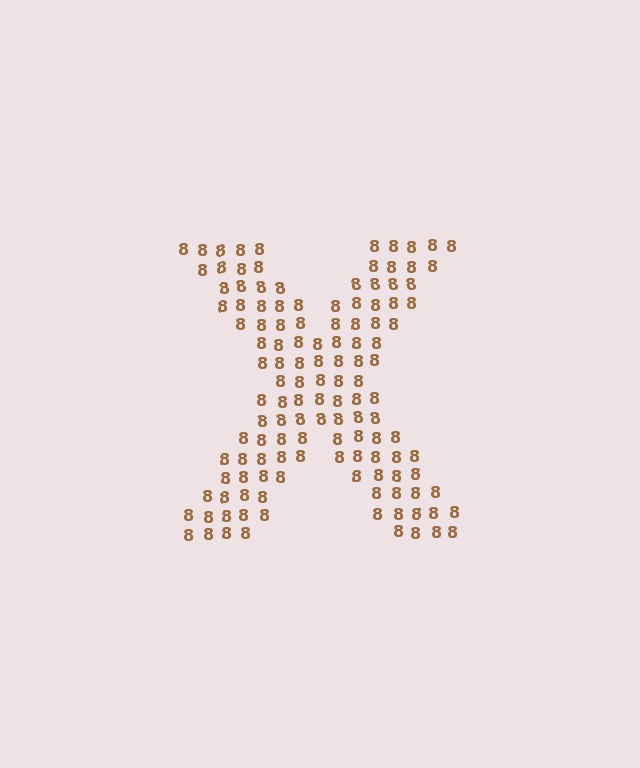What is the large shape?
The large shape is the letter X.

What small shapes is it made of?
It is made of small digit 8's.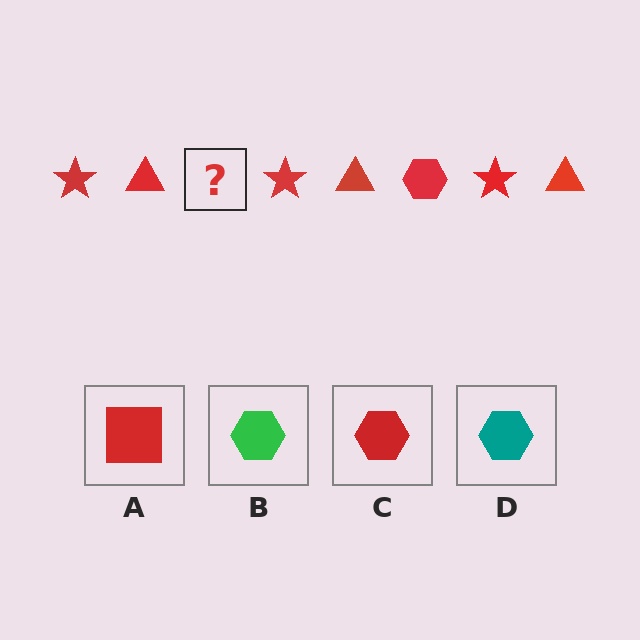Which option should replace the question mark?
Option C.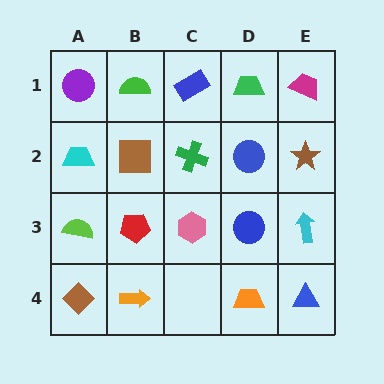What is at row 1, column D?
A green trapezoid.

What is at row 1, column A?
A purple circle.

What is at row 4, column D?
An orange trapezoid.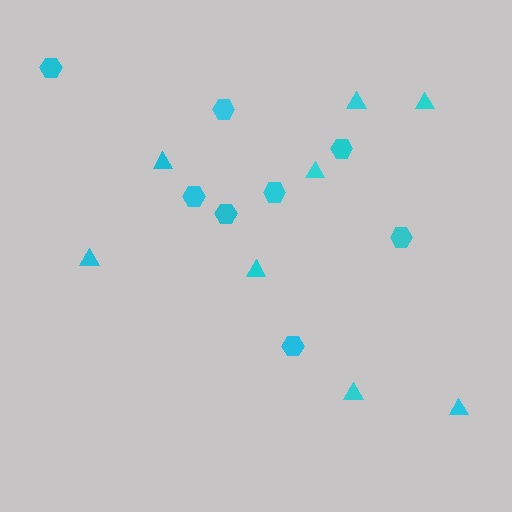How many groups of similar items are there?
There are 2 groups: one group of triangles (8) and one group of hexagons (8).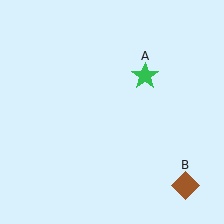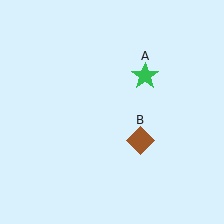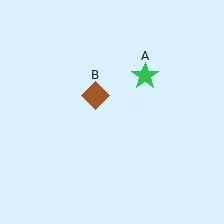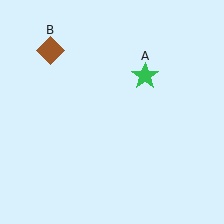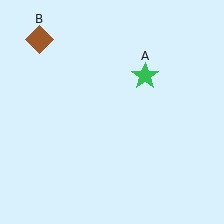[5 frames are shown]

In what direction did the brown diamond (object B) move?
The brown diamond (object B) moved up and to the left.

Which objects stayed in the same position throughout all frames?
Green star (object A) remained stationary.